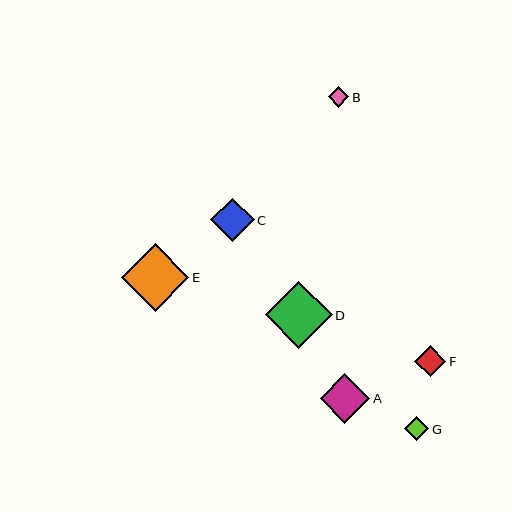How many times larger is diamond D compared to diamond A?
Diamond D is approximately 1.4 times the size of diamond A.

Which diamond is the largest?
Diamond E is the largest with a size of approximately 67 pixels.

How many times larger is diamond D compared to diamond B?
Diamond D is approximately 3.3 times the size of diamond B.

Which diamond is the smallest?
Diamond B is the smallest with a size of approximately 21 pixels.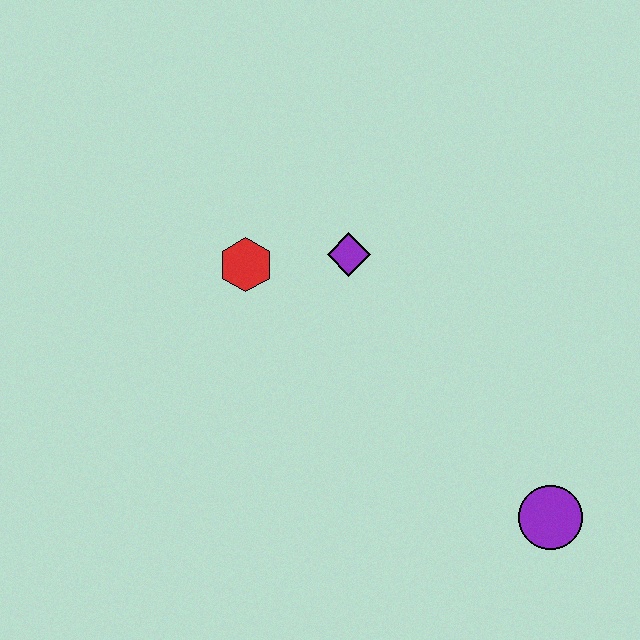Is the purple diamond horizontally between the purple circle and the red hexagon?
Yes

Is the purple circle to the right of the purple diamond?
Yes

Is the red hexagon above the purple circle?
Yes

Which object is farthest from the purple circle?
The red hexagon is farthest from the purple circle.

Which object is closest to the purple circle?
The purple diamond is closest to the purple circle.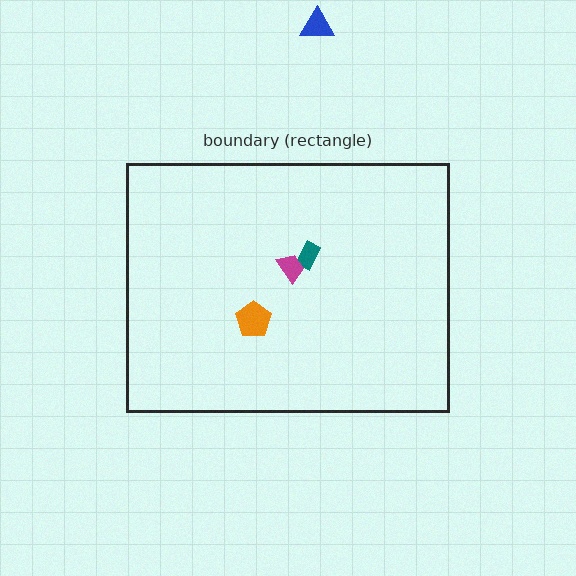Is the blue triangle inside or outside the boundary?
Outside.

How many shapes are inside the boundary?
3 inside, 1 outside.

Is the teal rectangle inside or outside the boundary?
Inside.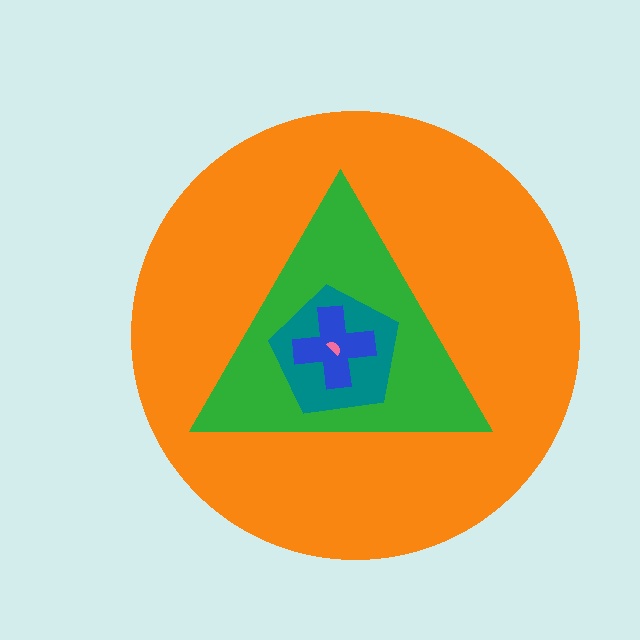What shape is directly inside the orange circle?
The green triangle.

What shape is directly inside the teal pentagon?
The blue cross.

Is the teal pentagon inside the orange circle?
Yes.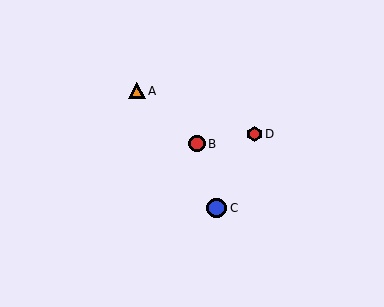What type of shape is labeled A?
Shape A is an orange triangle.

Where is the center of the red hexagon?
The center of the red hexagon is at (254, 134).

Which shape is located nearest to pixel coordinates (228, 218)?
The blue circle (labeled C) at (217, 208) is nearest to that location.